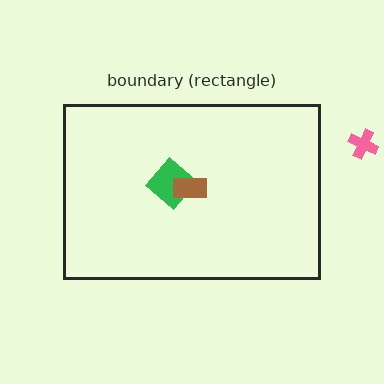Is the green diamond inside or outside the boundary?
Inside.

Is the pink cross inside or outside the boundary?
Outside.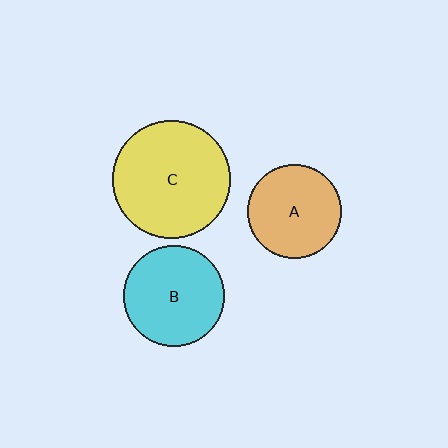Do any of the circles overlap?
No, none of the circles overlap.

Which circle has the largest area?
Circle C (yellow).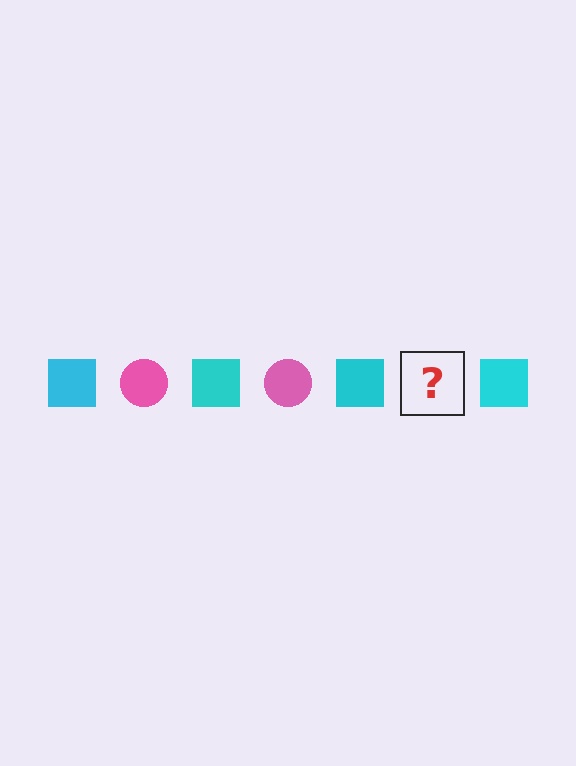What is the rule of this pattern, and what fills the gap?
The rule is that the pattern alternates between cyan square and pink circle. The gap should be filled with a pink circle.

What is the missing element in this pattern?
The missing element is a pink circle.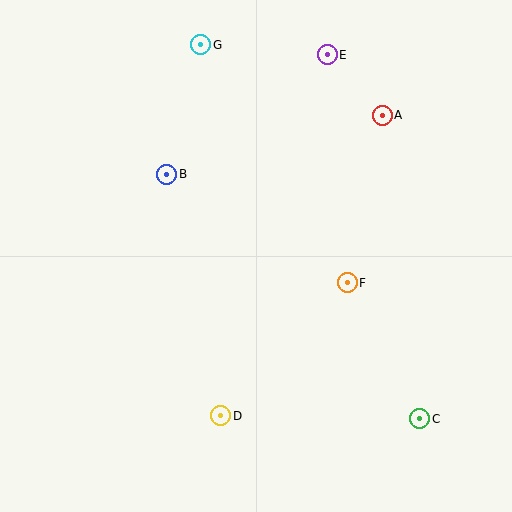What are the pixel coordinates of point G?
Point G is at (201, 45).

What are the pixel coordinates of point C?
Point C is at (420, 419).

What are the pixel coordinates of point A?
Point A is at (382, 115).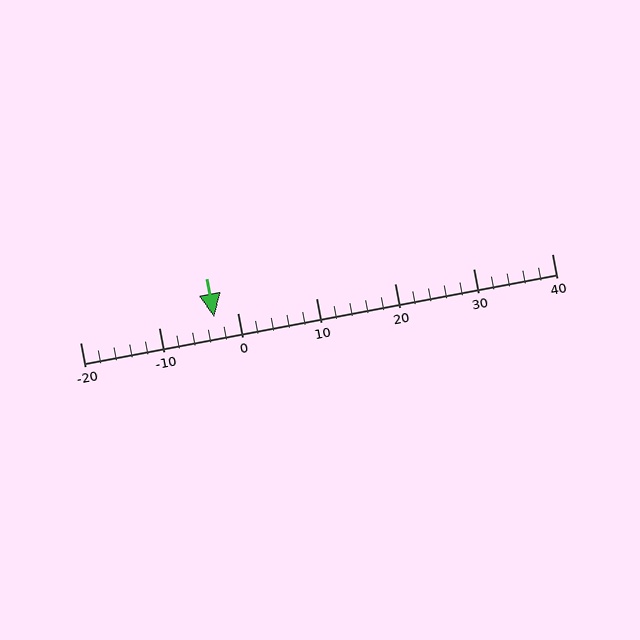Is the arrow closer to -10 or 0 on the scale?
The arrow is closer to 0.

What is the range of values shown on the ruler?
The ruler shows values from -20 to 40.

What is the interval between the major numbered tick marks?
The major tick marks are spaced 10 units apart.